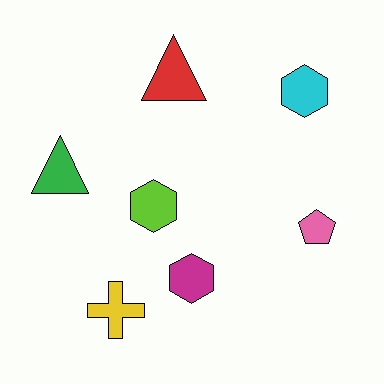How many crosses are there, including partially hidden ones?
There is 1 cross.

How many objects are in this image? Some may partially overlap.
There are 7 objects.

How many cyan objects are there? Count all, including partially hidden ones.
There is 1 cyan object.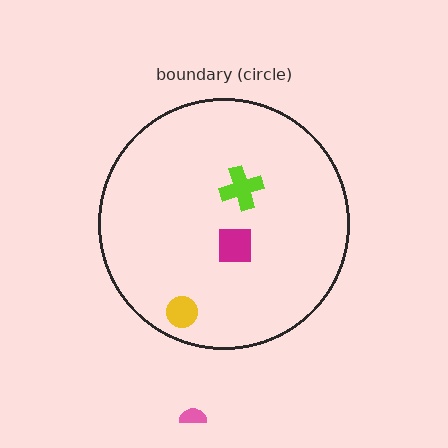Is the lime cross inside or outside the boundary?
Inside.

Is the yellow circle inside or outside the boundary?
Inside.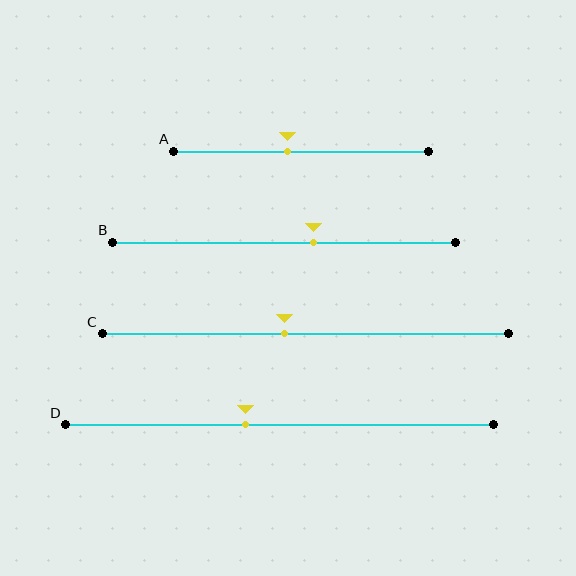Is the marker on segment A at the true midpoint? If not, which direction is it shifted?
No, the marker on segment A is shifted to the left by about 5% of the segment length.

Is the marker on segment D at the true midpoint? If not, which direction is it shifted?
No, the marker on segment D is shifted to the left by about 8% of the segment length.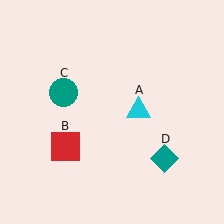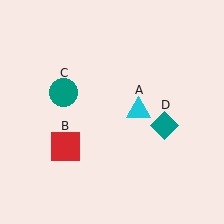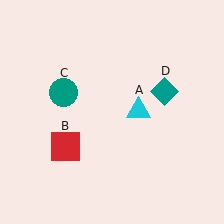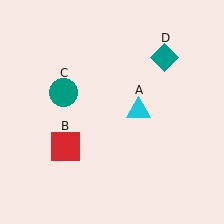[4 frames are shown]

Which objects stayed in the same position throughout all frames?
Cyan triangle (object A) and red square (object B) and teal circle (object C) remained stationary.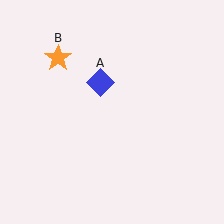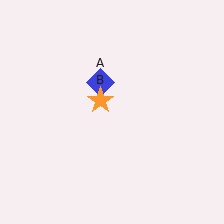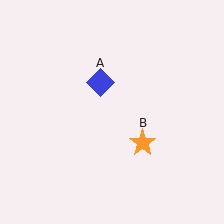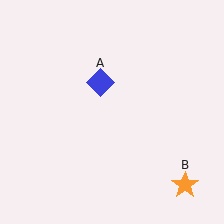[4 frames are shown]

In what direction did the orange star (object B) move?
The orange star (object B) moved down and to the right.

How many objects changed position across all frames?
1 object changed position: orange star (object B).